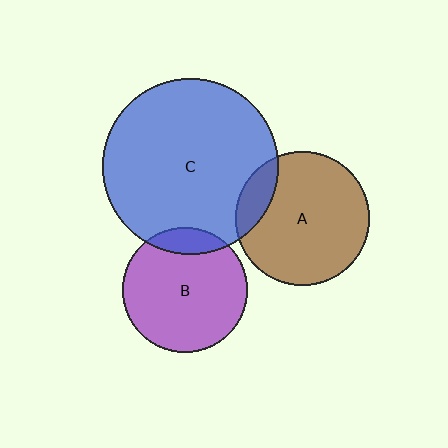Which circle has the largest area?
Circle C (blue).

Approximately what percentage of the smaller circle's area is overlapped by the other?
Approximately 15%.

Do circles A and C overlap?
Yes.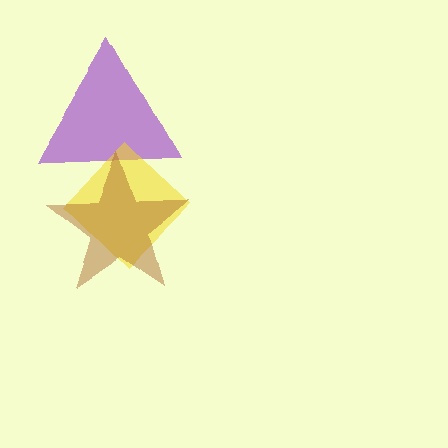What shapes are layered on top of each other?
The layered shapes are: a purple triangle, a yellow diamond, a brown star.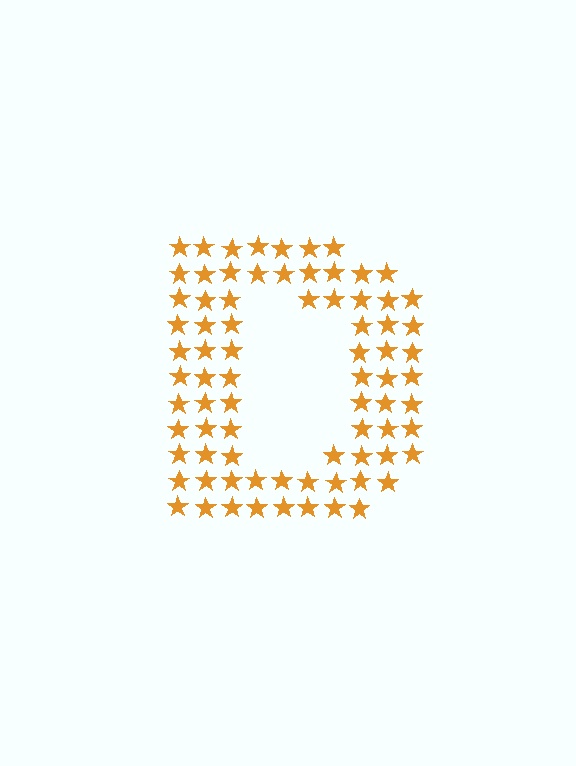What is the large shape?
The large shape is the letter D.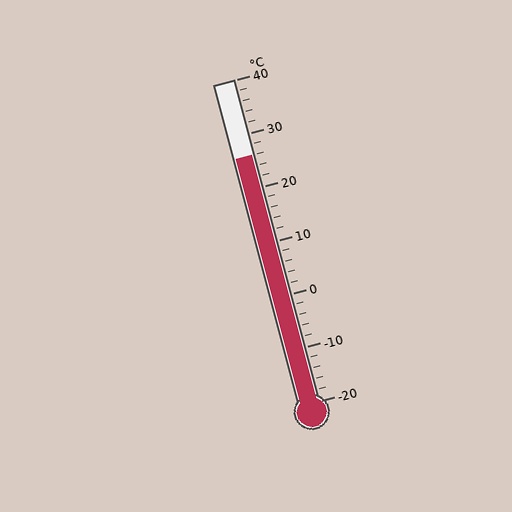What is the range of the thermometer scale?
The thermometer scale ranges from -20°C to 40°C.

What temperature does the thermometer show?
The thermometer shows approximately 26°C.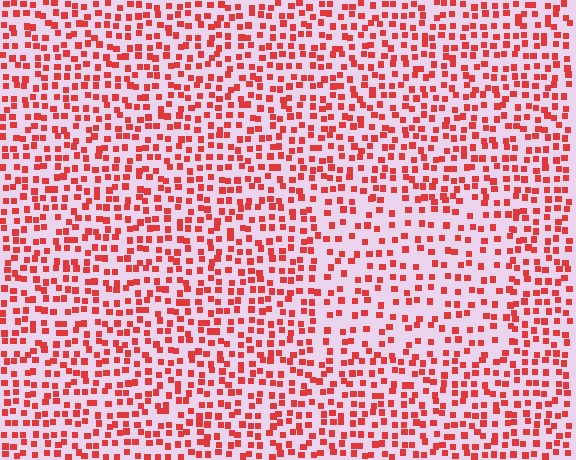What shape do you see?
I see a rectangle.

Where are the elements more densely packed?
The elements are more densely packed outside the rectangle boundary.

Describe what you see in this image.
The image contains small red elements arranged at two different densities. A rectangle-shaped region is visible where the elements are less densely packed than the surrounding area.